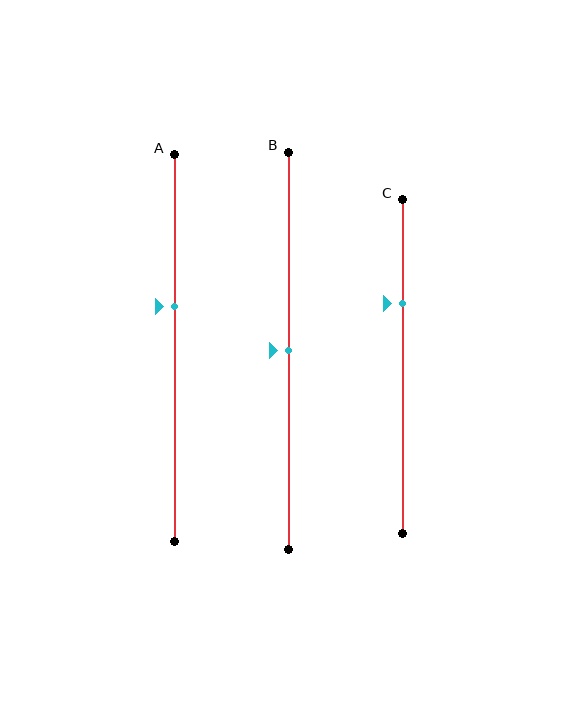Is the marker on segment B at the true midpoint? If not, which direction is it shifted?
Yes, the marker on segment B is at the true midpoint.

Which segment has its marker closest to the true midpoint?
Segment B has its marker closest to the true midpoint.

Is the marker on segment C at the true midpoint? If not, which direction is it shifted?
No, the marker on segment C is shifted upward by about 19% of the segment length.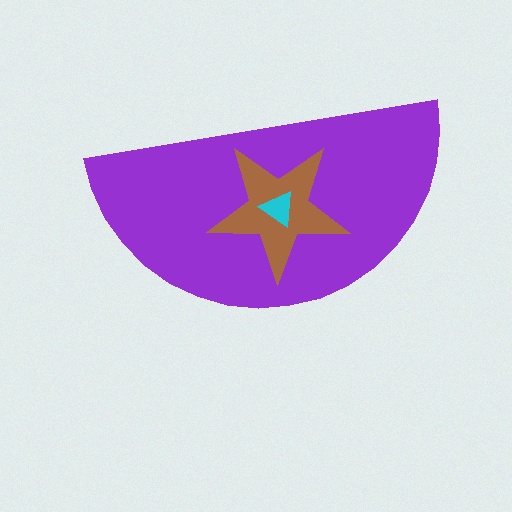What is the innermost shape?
The cyan triangle.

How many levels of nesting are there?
3.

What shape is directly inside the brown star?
The cyan triangle.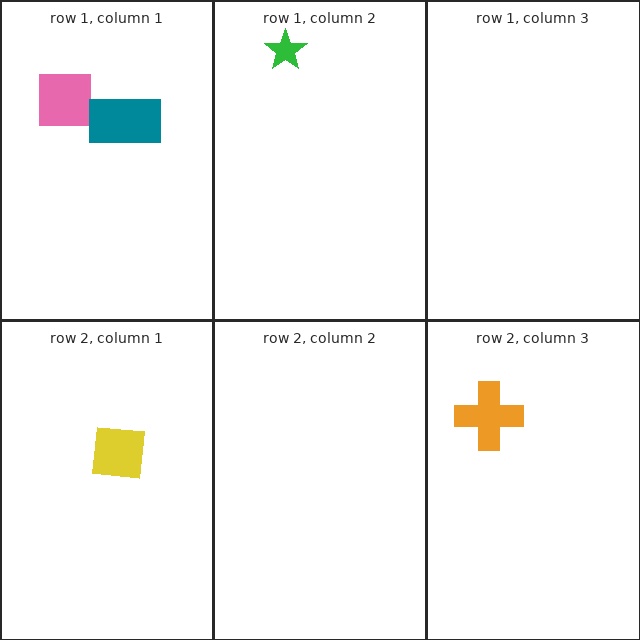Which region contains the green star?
The row 1, column 2 region.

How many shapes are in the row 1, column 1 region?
2.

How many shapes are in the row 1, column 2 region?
1.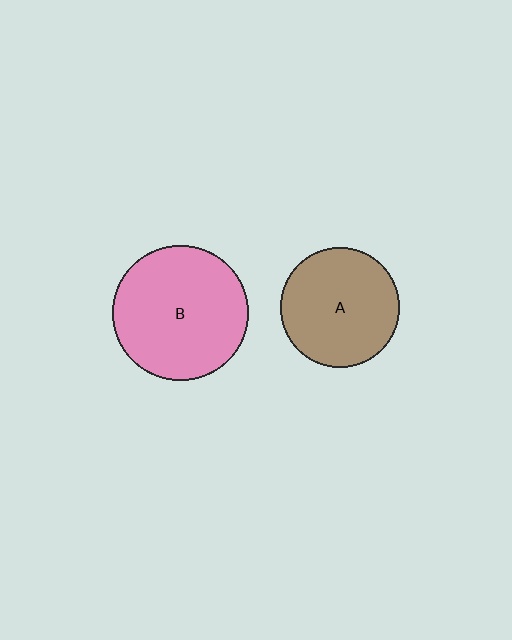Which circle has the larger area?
Circle B (pink).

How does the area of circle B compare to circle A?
Approximately 1.3 times.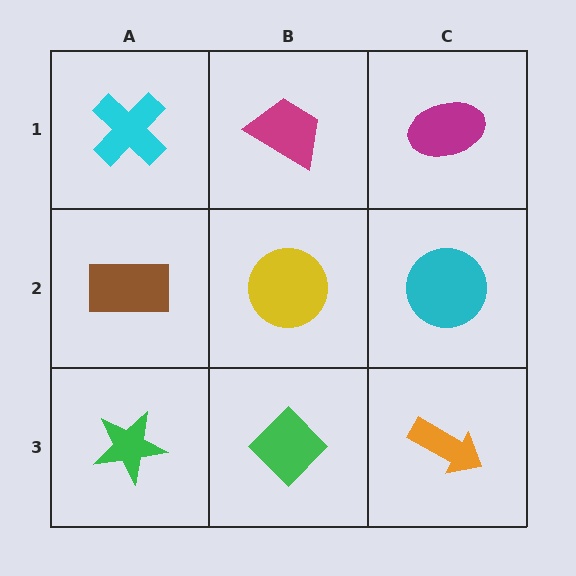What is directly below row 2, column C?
An orange arrow.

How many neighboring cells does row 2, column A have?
3.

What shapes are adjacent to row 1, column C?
A cyan circle (row 2, column C), a magenta trapezoid (row 1, column B).